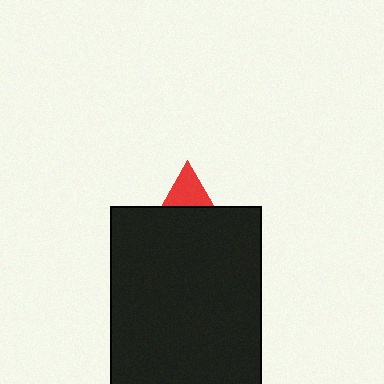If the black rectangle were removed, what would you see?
You would see the complete red triangle.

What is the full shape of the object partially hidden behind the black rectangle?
The partially hidden object is a red triangle.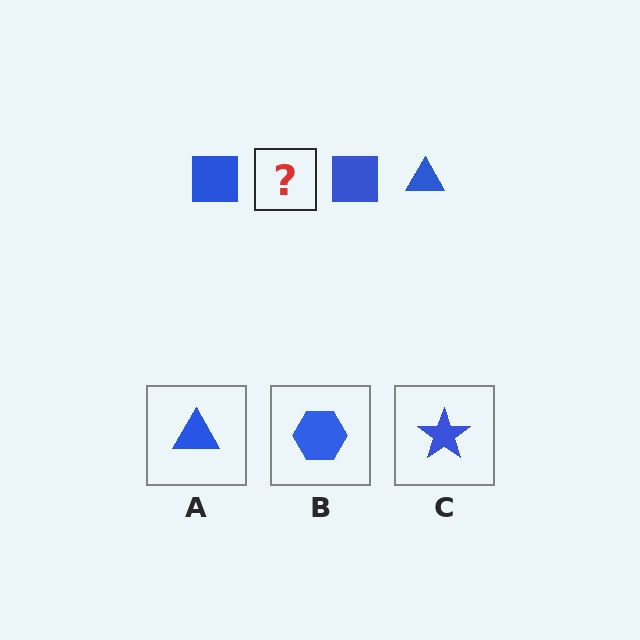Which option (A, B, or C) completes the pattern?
A.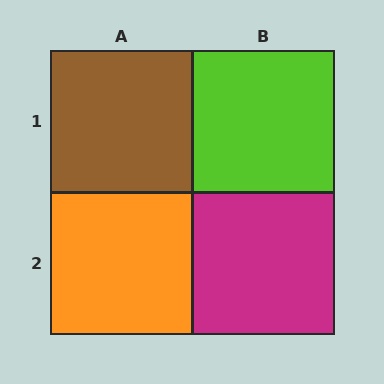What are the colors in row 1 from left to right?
Brown, lime.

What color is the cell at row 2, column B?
Magenta.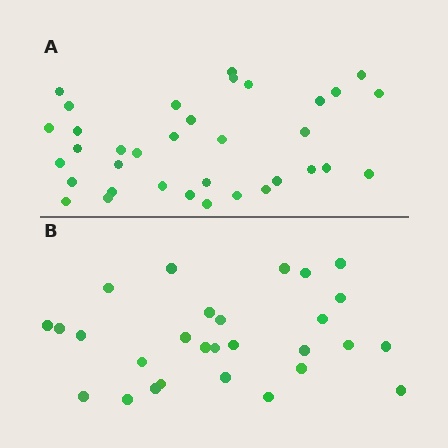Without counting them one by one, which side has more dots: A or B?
Region A (the top region) has more dots.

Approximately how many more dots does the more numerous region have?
Region A has roughly 8 or so more dots than region B.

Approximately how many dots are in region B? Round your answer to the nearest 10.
About 30 dots. (The exact count is 28, which rounds to 30.)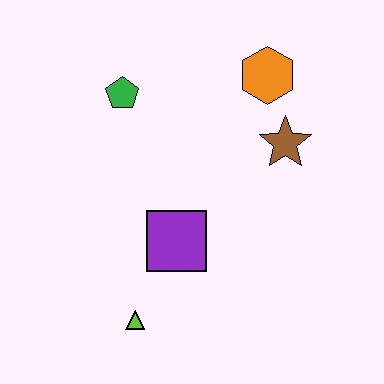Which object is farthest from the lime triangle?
The orange hexagon is farthest from the lime triangle.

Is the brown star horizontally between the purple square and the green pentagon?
No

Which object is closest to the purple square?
The lime triangle is closest to the purple square.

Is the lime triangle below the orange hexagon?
Yes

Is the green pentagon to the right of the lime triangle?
No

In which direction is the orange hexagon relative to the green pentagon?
The orange hexagon is to the right of the green pentagon.